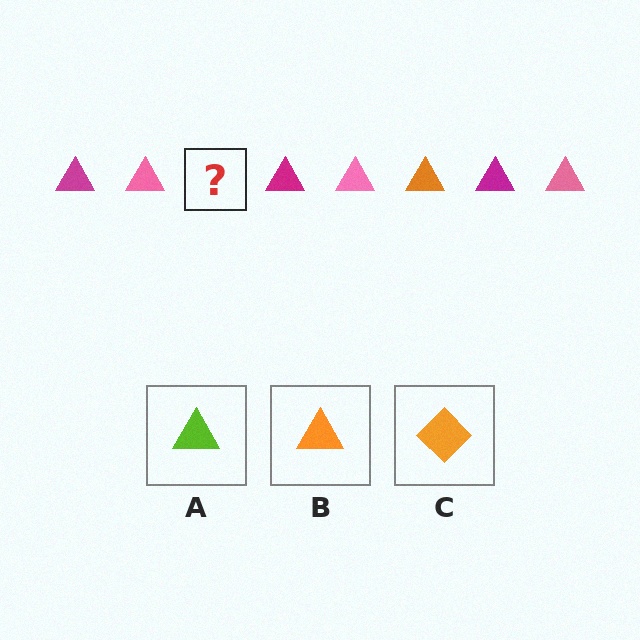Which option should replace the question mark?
Option B.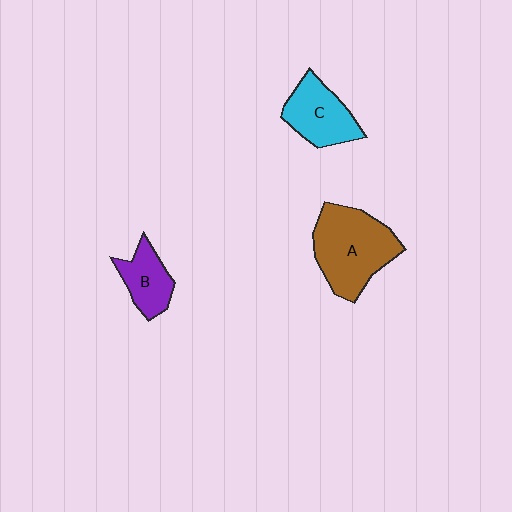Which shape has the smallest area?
Shape B (purple).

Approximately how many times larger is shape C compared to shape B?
Approximately 1.3 times.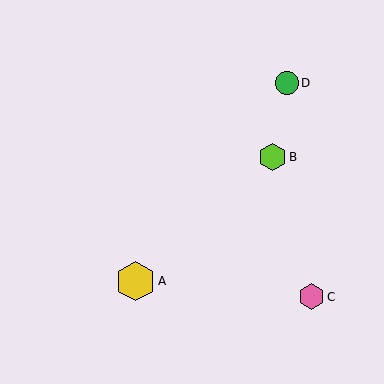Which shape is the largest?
The yellow hexagon (labeled A) is the largest.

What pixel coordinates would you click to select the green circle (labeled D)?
Click at (287, 83) to select the green circle D.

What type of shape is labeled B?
Shape B is a lime hexagon.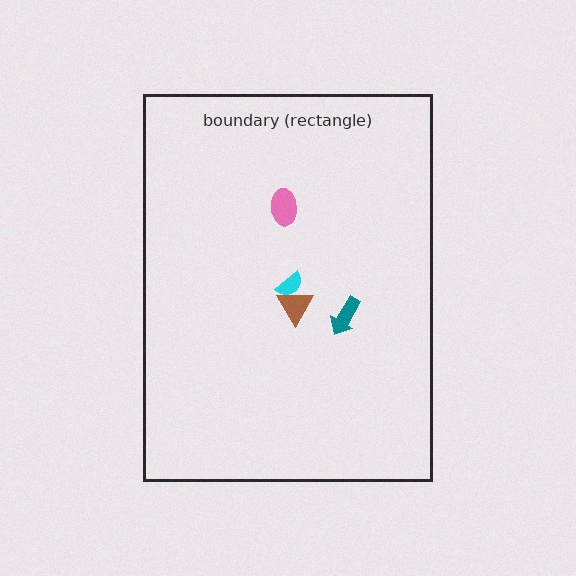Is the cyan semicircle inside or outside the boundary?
Inside.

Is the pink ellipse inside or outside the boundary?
Inside.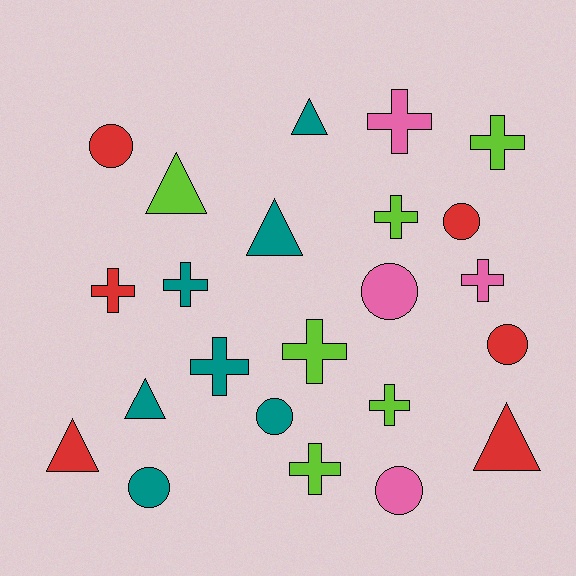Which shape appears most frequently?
Cross, with 10 objects.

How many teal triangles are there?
There are 3 teal triangles.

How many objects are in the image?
There are 23 objects.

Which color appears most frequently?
Teal, with 7 objects.